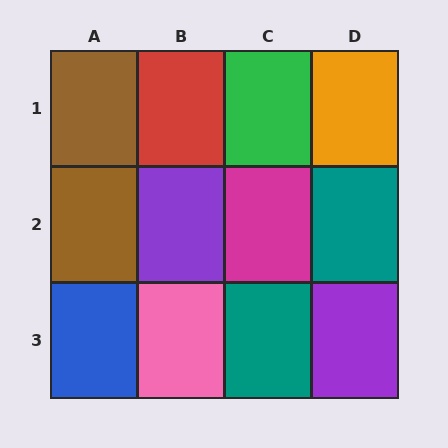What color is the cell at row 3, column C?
Teal.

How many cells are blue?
1 cell is blue.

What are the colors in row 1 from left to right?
Brown, red, green, orange.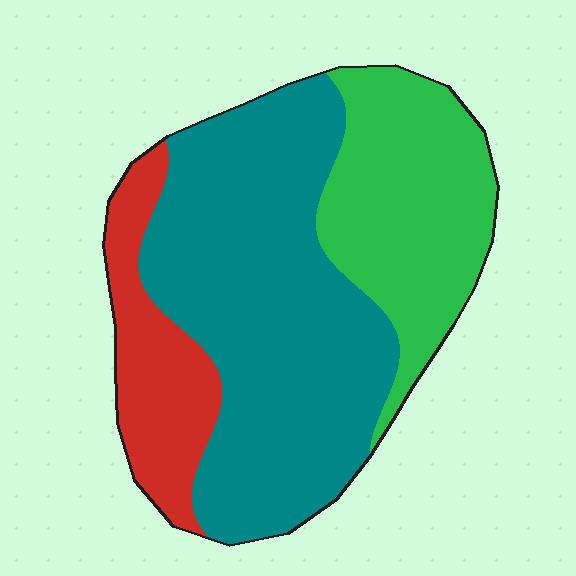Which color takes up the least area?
Red, at roughly 15%.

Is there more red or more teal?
Teal.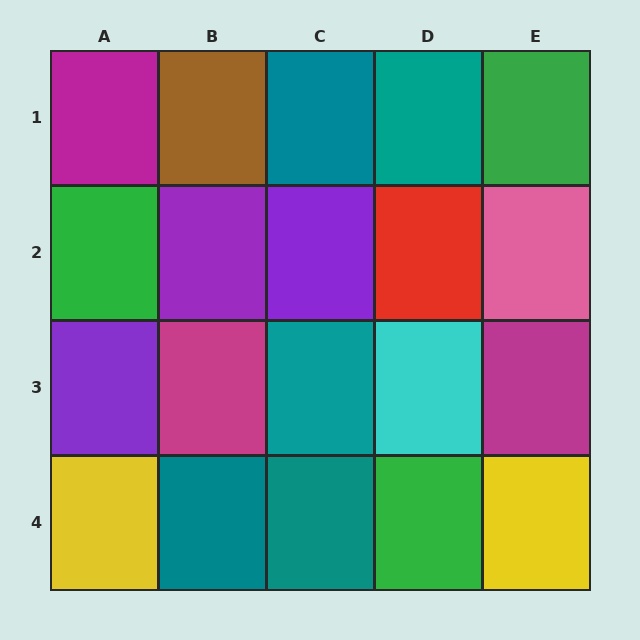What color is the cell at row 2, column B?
Purple.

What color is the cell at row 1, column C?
Teal.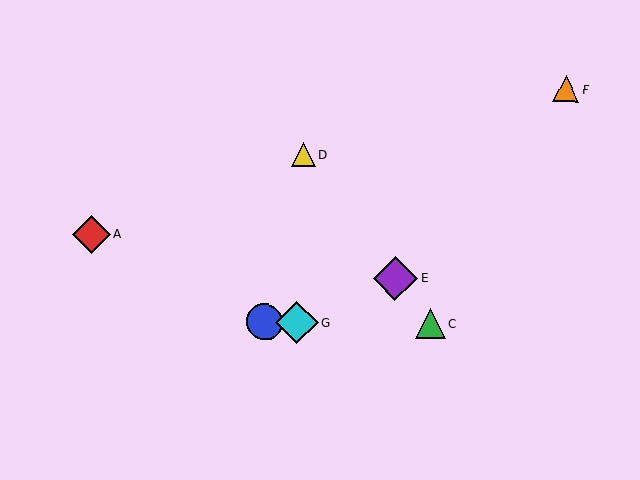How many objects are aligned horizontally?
3 objects (B, C, G) are aligned horizontally.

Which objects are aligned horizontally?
Objects B, C, G are aligned horizontally.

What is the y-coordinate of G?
Object G is at y≈322.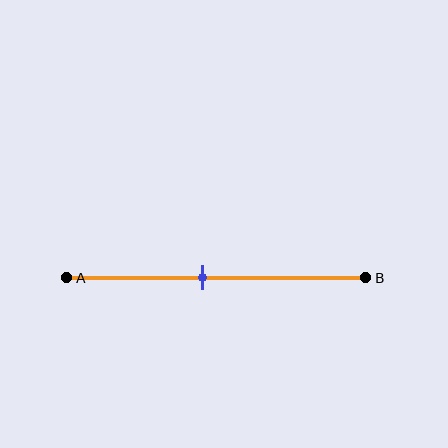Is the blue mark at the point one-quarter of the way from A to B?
No, the mark is at about 45% from A, not at the 25% one-quarter point.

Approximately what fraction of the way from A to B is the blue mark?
The blue mark is approximately 45% of the way from A to B.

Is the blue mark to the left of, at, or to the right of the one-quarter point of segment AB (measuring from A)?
The blue mark is to the right of the one-quarter point of segment AB.